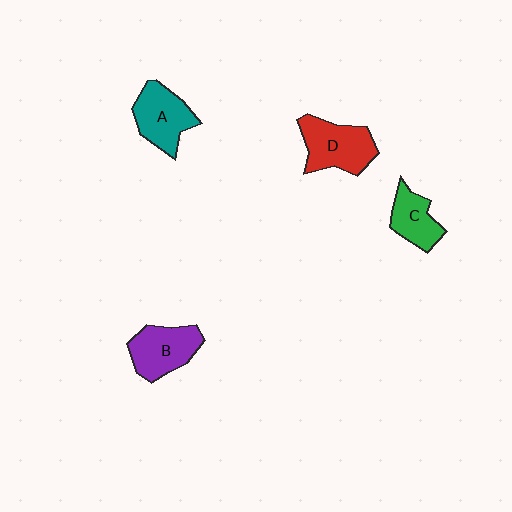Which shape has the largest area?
Shape D (red).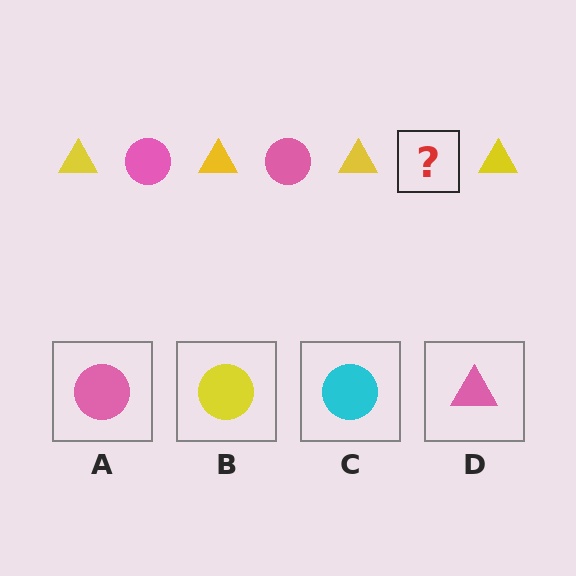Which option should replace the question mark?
Option A.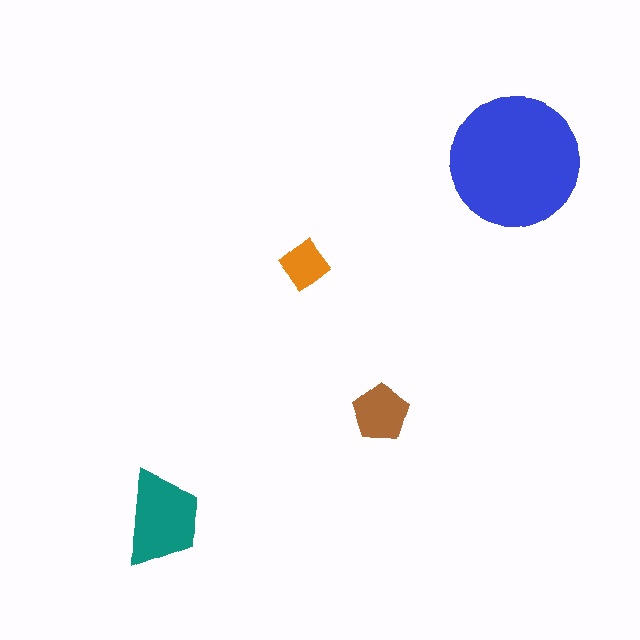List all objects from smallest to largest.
The orange diamond, the brown pentagon, the teal trapezoid, the blue circle.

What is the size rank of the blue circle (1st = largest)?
1st.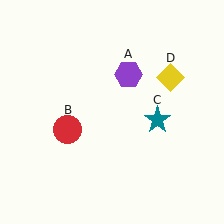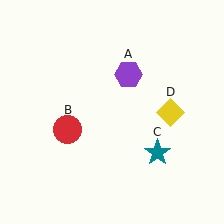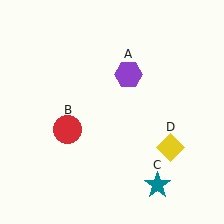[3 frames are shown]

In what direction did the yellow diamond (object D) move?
The yellow diamond (object D) moved down.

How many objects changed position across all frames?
2 objects changed position: teal star (object C), yellow diamond (object D).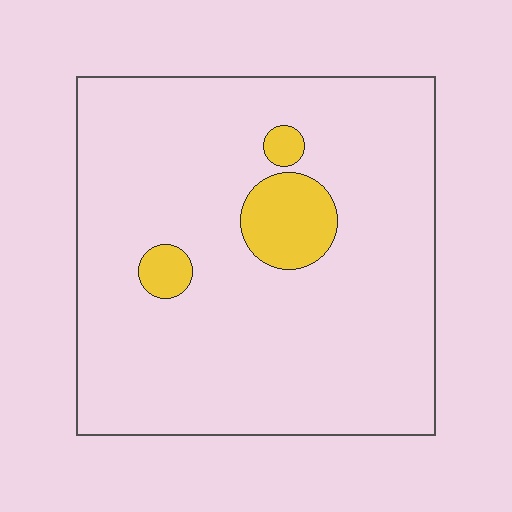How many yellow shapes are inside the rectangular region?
3.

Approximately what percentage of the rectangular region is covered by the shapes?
Approximately 10%.